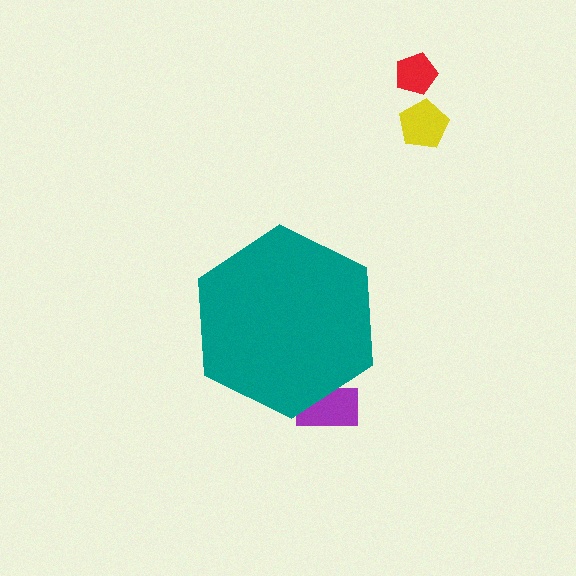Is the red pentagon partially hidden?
No, the red pentagon is fully visible.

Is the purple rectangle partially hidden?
Yes, the purple rectangle is partially hidden behind the teal hexagon.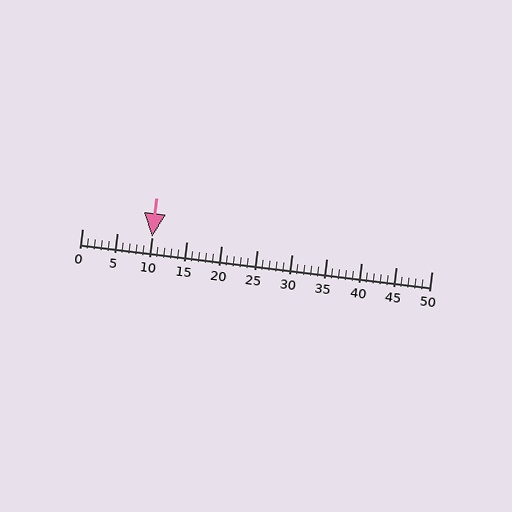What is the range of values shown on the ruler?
The ruler shows values from 0 to 50.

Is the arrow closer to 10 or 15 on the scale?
The arrow is closer to 10.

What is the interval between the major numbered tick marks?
The major tick marks are spaced 5 units apart.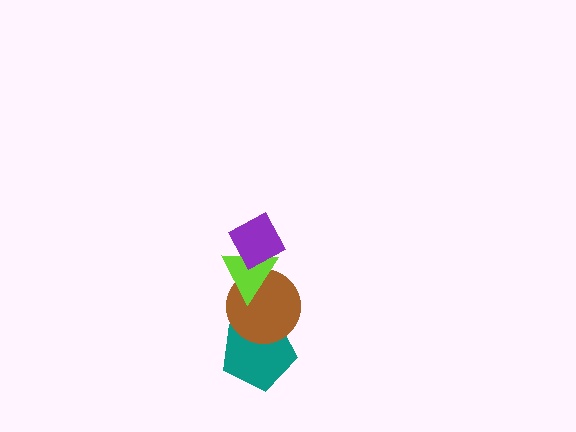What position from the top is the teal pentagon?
The teal pentagon is 4th from the top.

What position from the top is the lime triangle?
The lime triangle is 2nd from the top.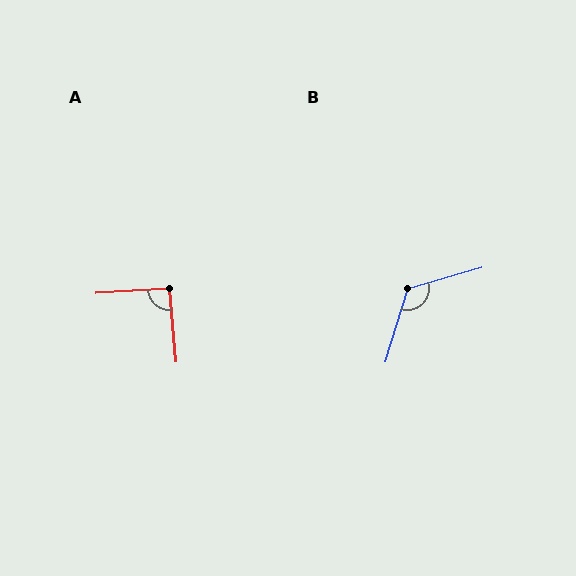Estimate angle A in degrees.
Approximately 92 degrees.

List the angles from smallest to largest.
A (92°), B (123°).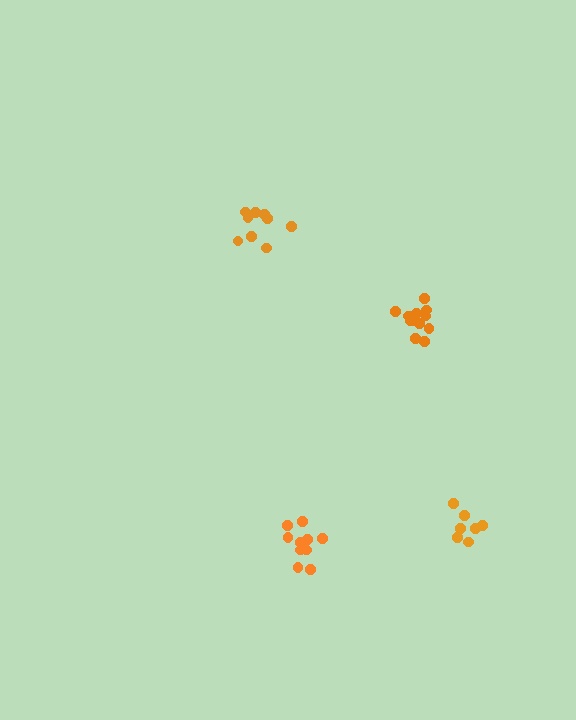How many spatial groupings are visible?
There are 4 spatial groupings.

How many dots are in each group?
Group 1: 7 dots, Group 2: 10 dots, Group 3: 10 dots, Group 4: 12 dots (39 total).